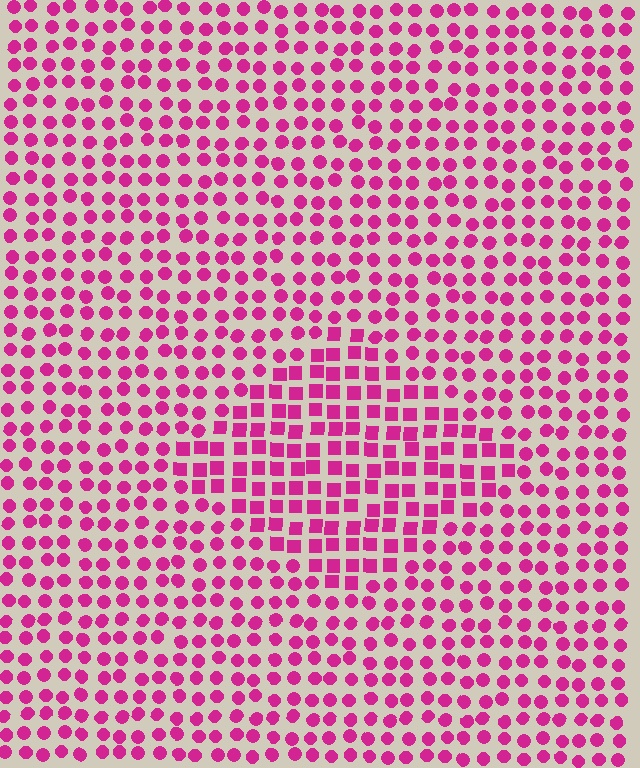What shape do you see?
I see a diamond.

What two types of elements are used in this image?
The image uses squares inside the diamond region and circles outside it.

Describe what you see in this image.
The image is filled with small magenta elements arranged in a uniform grid. A diamond-shaped region contains squares, while the surrounding area contains circles. The boundary is defined purely by the change in element shape.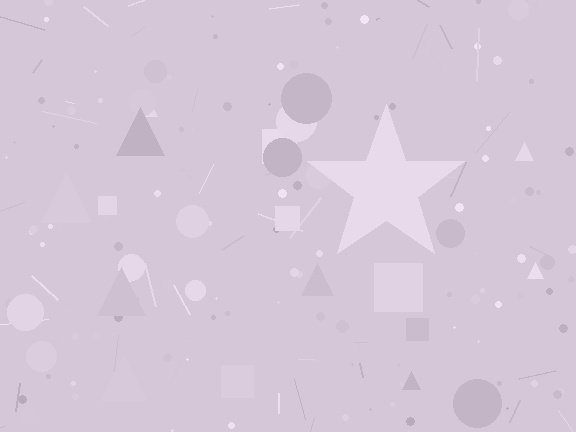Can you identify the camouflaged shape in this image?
The camouflaged shape is a star.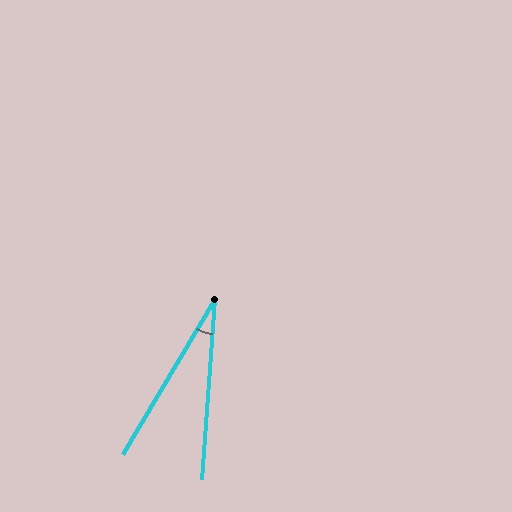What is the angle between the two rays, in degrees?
Approximately 27 degrees.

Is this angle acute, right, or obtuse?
It is acute.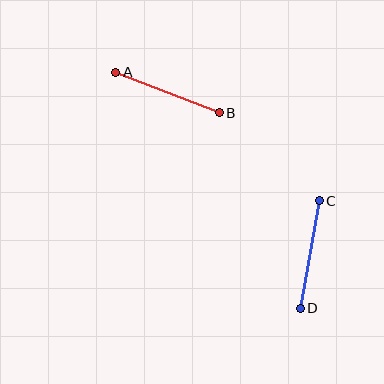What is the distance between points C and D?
The distance is approximately 109 pixels.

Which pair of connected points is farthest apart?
Points A and B are farthest apart.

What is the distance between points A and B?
The distance is approximately 111 pixels.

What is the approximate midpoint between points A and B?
The midpoint is at approximately (168, 93) pixels.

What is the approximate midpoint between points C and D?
The midpoint is at approximately (310, 255) pixels.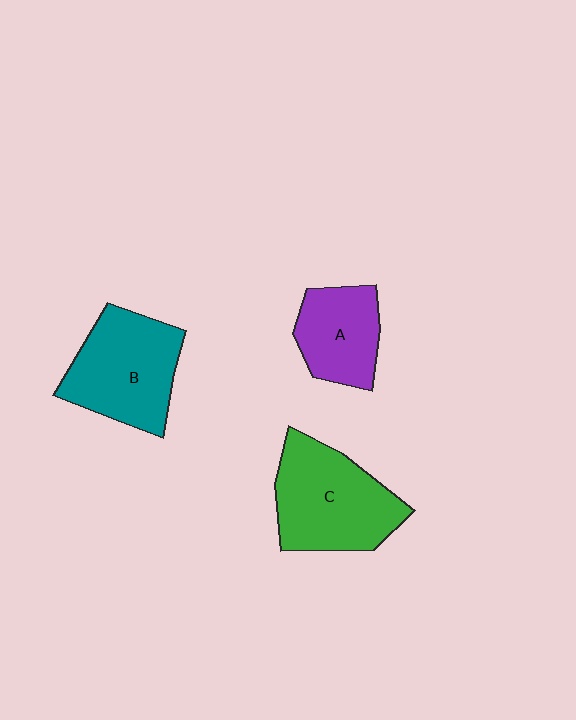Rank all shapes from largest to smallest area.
From largest to smallest: C (green), B (teal), A (purple).